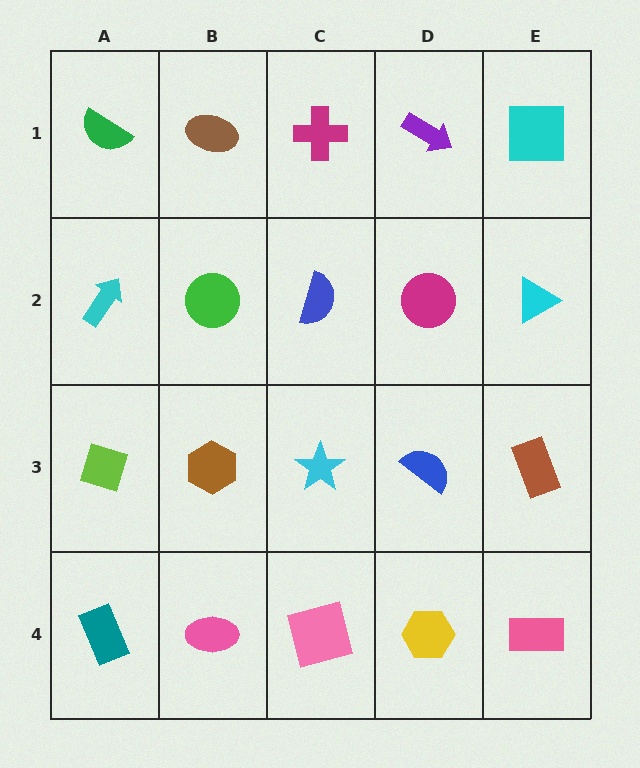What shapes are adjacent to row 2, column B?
A brown ellipse (row 1, column B), a brown hexagon (row 3, column B), a cyan arrow (row 2, column A), a blue semicircle (row 2, column C).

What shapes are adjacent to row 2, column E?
A cyan square (row 1, column E), a brown rectangle (row 3, column E), a magenta circle (row 2, column D).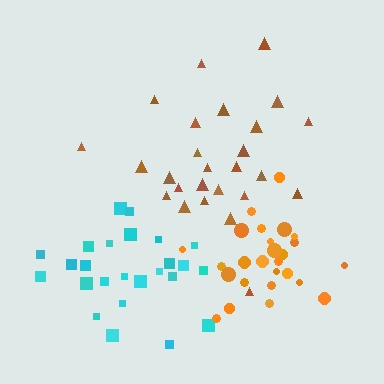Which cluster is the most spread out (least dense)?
Cyan.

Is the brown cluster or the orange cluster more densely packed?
Orange.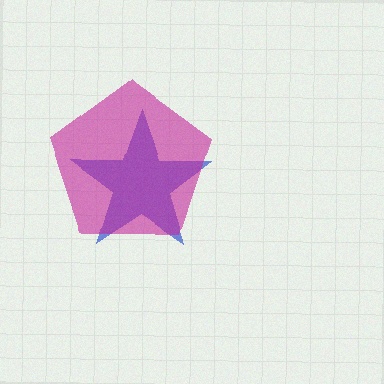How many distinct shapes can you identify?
There are 2 distinct shapes: a blue star, a magenta pentagon.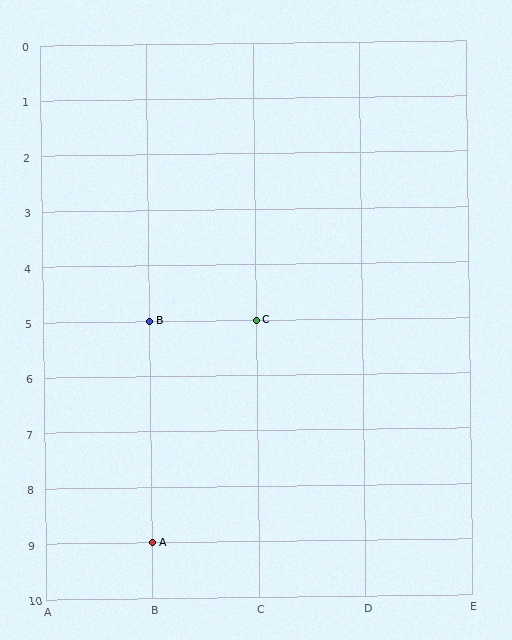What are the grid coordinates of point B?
Point B is at grid coordinates (B, 5).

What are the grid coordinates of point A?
Point A is at grid coordinates (B, 9).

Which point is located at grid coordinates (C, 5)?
Point C is at (C, 5).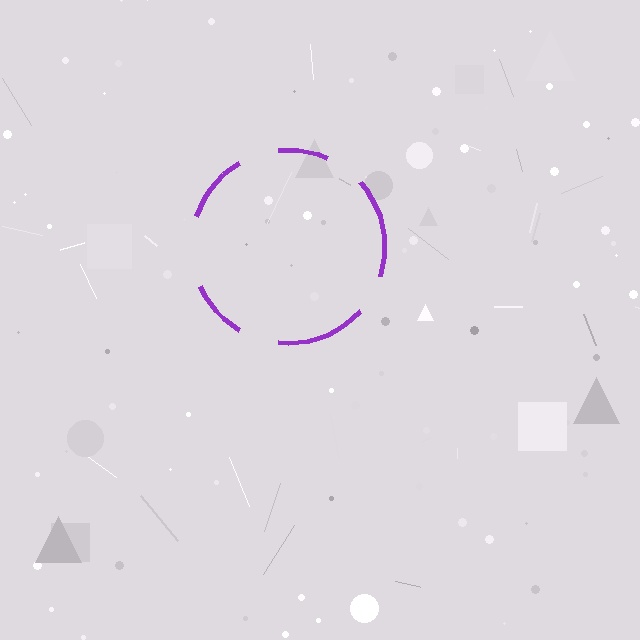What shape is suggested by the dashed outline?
The dashed outline suggests a circle.